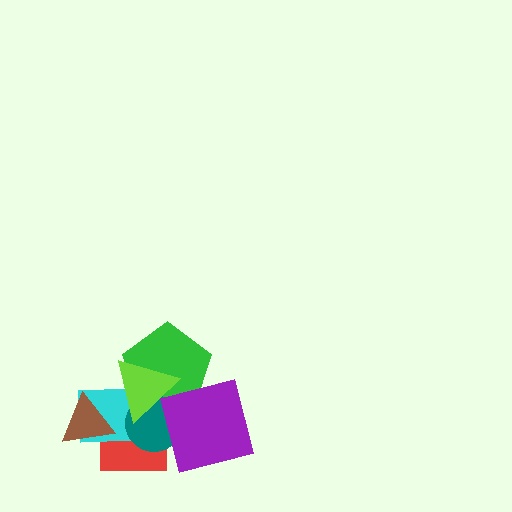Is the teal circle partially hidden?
Yes, it is partially covered by another shape.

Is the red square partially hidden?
Yes, it is partially covered by another shape.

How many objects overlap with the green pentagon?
3 objects overlap with the green pentagon.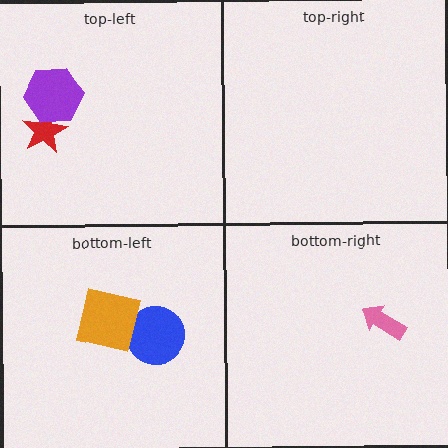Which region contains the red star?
The top-left region.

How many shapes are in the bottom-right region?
1.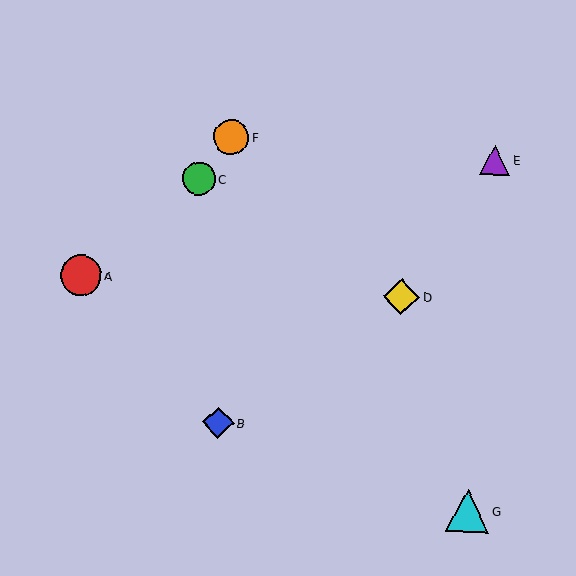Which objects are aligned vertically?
Objects B, F are aligned vertically.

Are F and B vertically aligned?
Yes, both are at x≈231.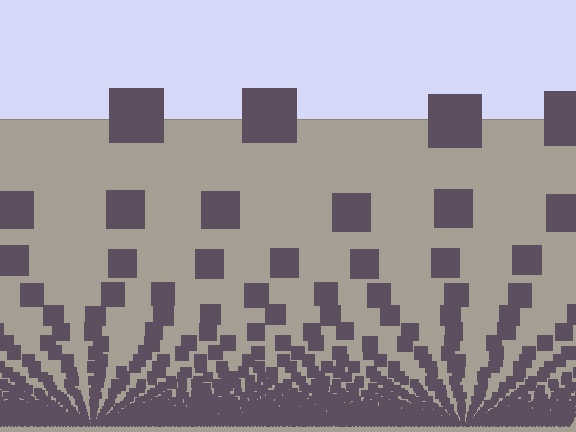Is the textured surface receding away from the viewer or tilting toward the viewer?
The surface appears to tilt toward the viewer. Texture elements get larger and sparser toward the top.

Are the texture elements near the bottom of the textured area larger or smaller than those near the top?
Smaller. The gradient is inverted — elements near the bottom are smaller and denser.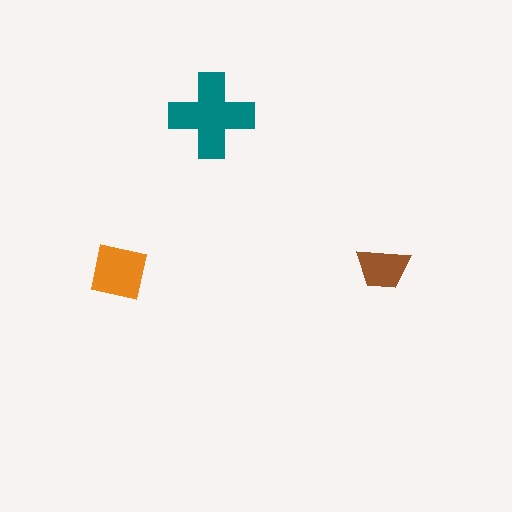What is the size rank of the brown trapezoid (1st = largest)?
3rd.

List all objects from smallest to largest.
The brown trapezoid, the orange square, the teal cross.